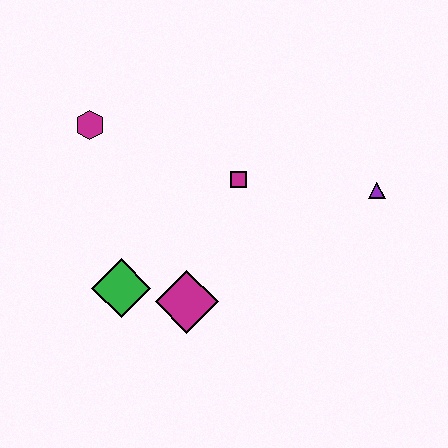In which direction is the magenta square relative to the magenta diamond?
The magenta square is above the magenta diamond.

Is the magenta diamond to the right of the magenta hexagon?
Yes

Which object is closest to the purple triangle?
The magenta square is closest to the purple triangle.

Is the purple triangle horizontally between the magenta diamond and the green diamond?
No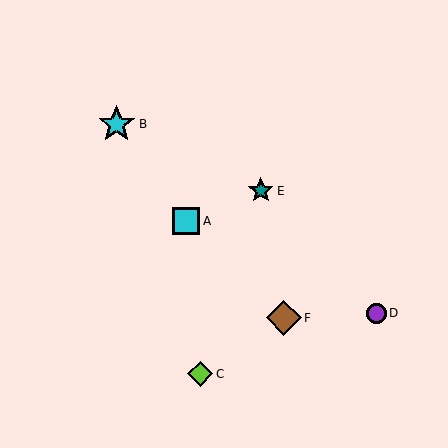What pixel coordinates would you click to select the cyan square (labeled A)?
Click at (186, 221) to select the cyan square A.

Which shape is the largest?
The cyan star (labeled B) is the largest.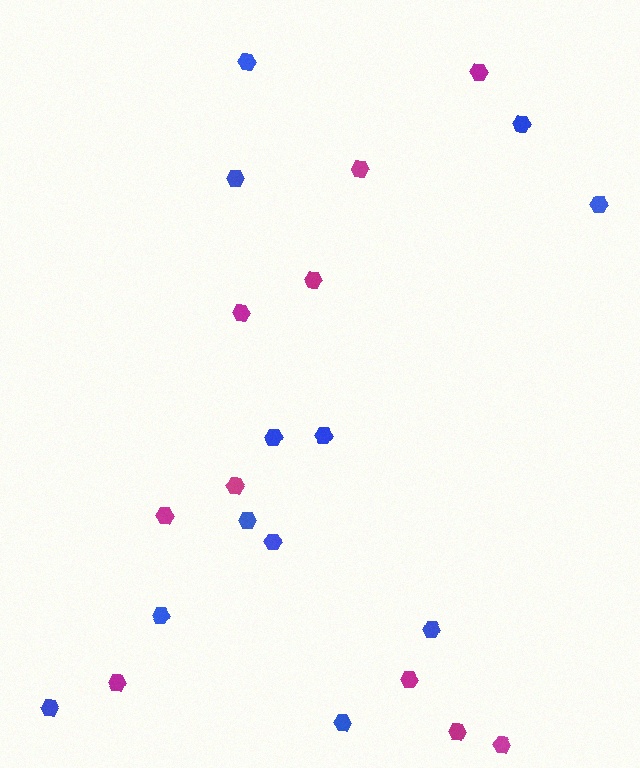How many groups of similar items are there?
There are 2 groups: one group of magenta hexagons (10) and one group of blue hexagons (12).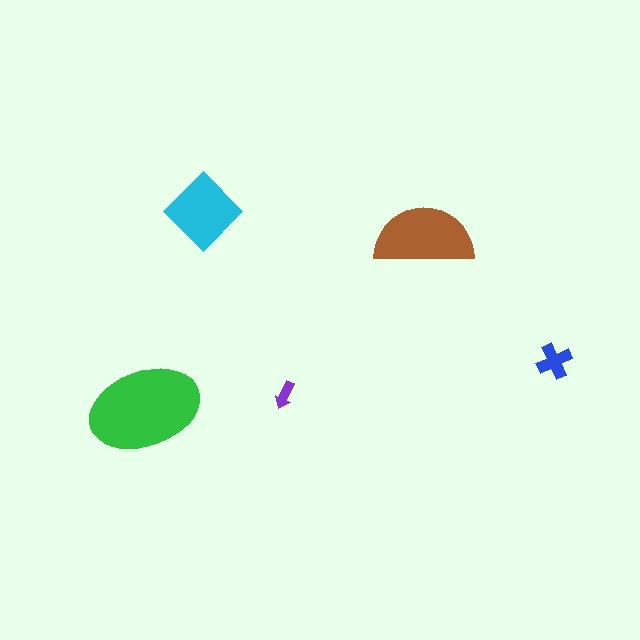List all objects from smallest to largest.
The purple arrow, the blue cross, the cyan diamond, the brown semicircle, the green ellipse.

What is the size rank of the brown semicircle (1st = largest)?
2nd.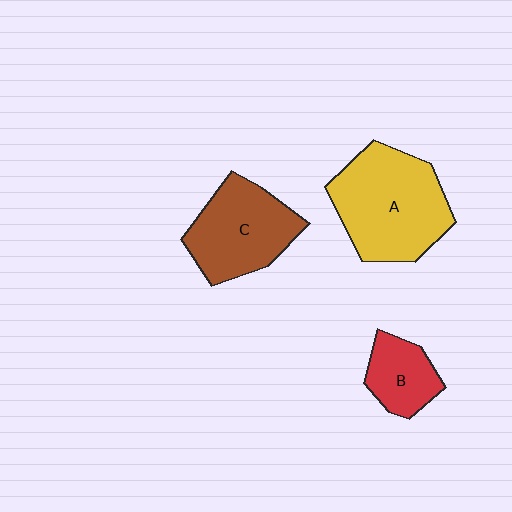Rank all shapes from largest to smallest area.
From largest to smallest: A (yellow), C (brown), B (red).